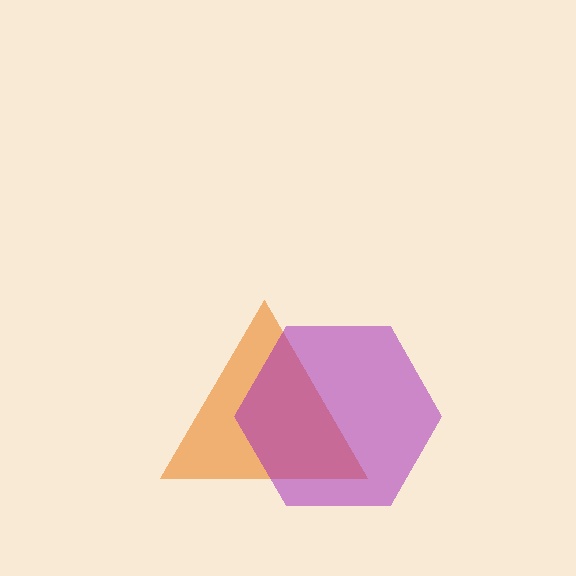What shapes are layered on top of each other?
The layered shapes are: an orange triangle, a purple hexagon.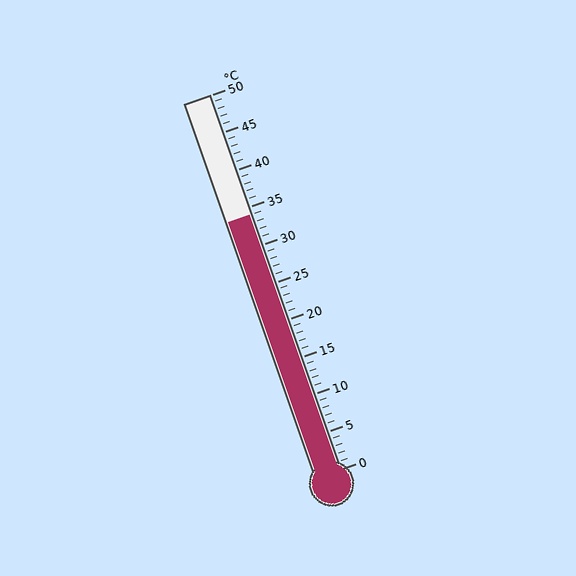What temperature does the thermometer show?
The thermometer shows approximately 34°C.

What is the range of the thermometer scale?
The thermometer scale ranges from 0°C to 50°C.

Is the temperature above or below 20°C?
The temperature is above 20°C.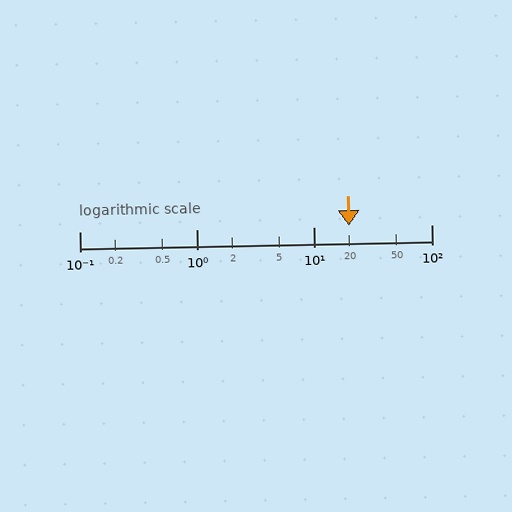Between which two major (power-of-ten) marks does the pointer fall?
The pointer is between 10 and 100.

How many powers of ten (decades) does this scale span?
The scale spans 3 decades, from 0.1 to 100.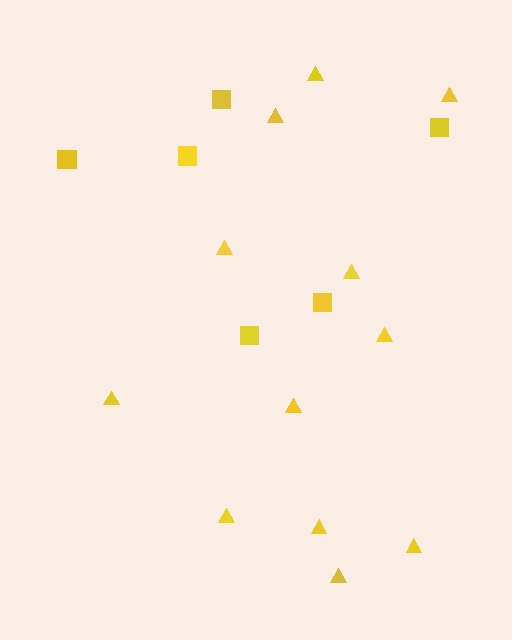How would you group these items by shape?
There are 2 groups: one group of squares (6) and one group of triangles (12).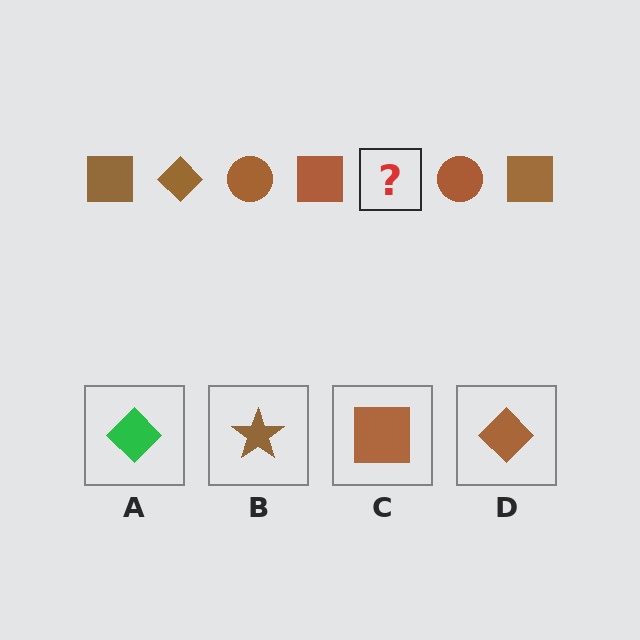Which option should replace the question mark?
Option D.